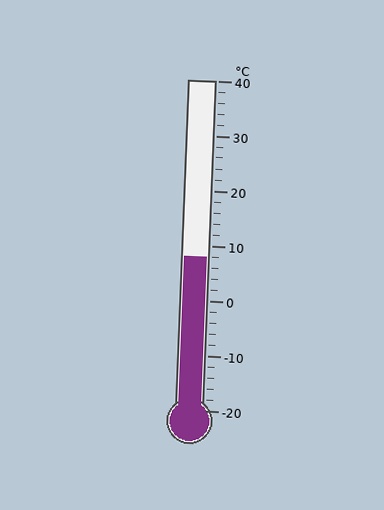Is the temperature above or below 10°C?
The temperature is below 10°C.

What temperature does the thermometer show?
The thermometer shows approximately 8°C.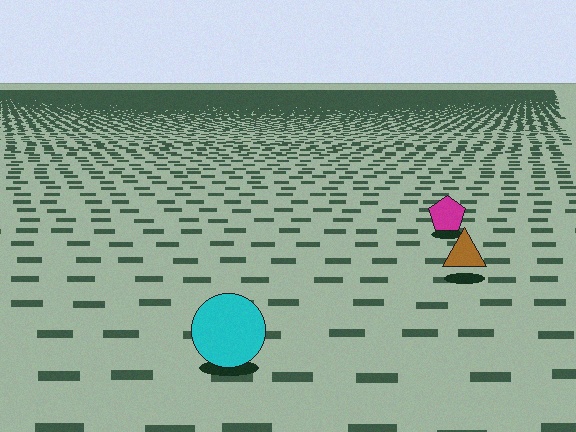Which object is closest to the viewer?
The cyan circle is closest. The texture marks near it are larger and more spread out.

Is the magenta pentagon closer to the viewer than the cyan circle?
No. The cyan circle is closer — you can tell from the texture gradient: the ground texture is coarser near it.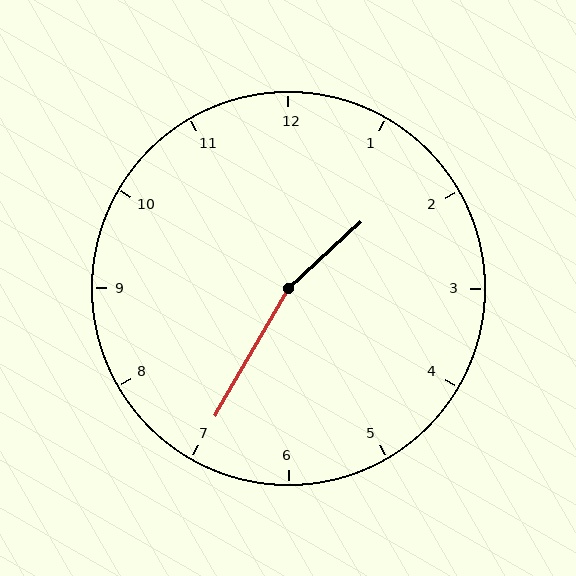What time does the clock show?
1:35.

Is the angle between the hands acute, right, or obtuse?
It is obtuse.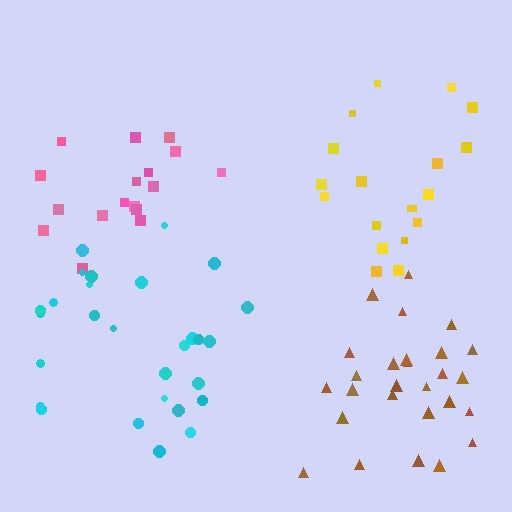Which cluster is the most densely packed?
Brown.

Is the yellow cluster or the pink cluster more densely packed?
Pink.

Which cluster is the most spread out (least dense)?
Yellow.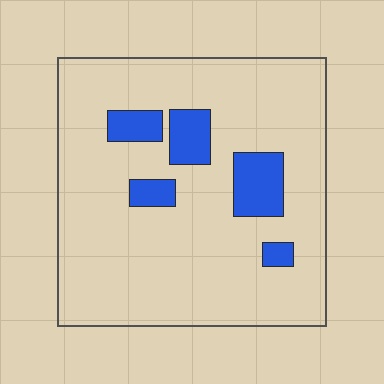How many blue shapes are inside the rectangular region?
5.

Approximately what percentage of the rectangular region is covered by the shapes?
Approximately 15%.